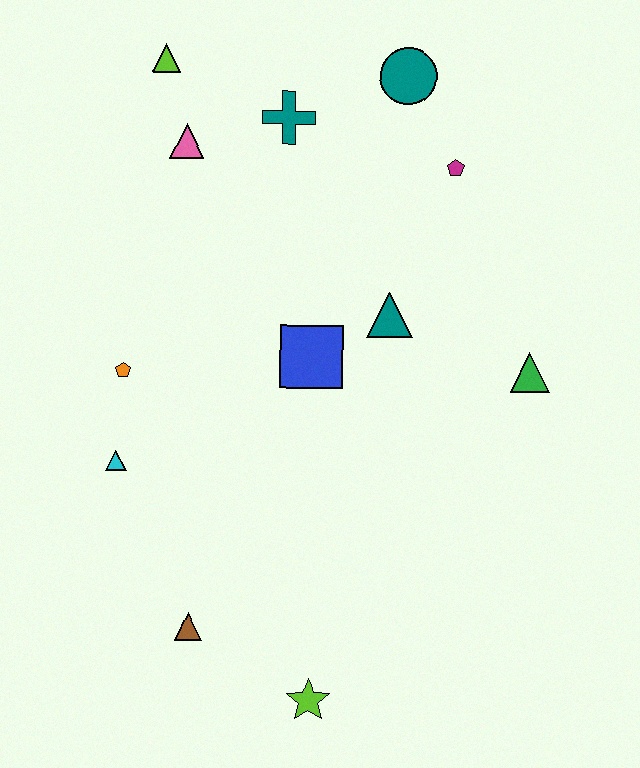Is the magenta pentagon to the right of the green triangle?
No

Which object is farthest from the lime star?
The lime triangle is farthest from the lime star.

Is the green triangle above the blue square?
No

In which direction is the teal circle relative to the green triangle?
The teal circle is above the green triangle.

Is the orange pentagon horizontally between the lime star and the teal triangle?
No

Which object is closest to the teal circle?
The magenta pentagon is closest to the teal circle.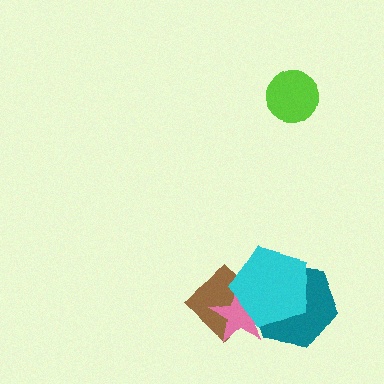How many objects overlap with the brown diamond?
2 objects overlap with the brown diamond.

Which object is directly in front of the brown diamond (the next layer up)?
The pink star is directly in front of the brown diamond.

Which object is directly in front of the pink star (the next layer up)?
The teal hexagon is directly in front of the pink star.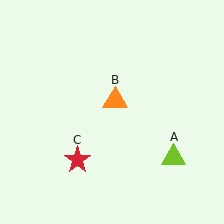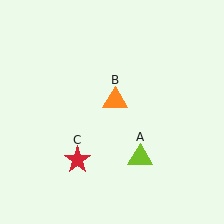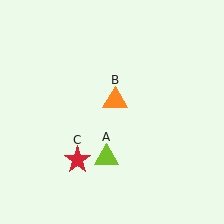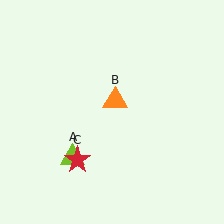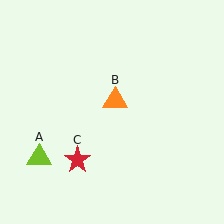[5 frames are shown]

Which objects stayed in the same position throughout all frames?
Orange triangle (object B) and red star (object C) remained stationary.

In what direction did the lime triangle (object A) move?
The lime triangle (object A) moved left.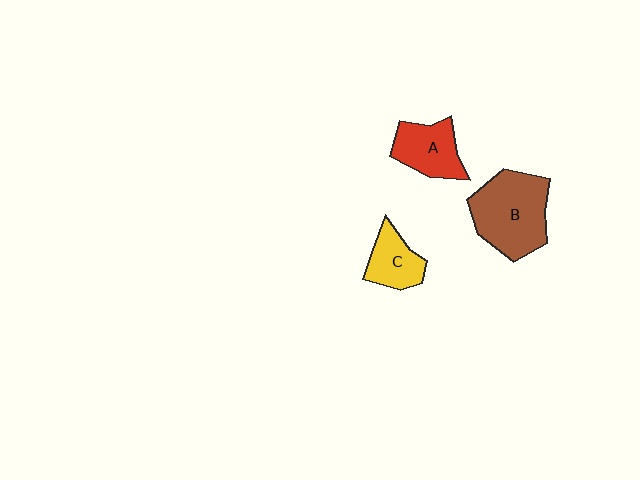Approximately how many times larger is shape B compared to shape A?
Approximately 1.7 times.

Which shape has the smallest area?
Shape C (yellow).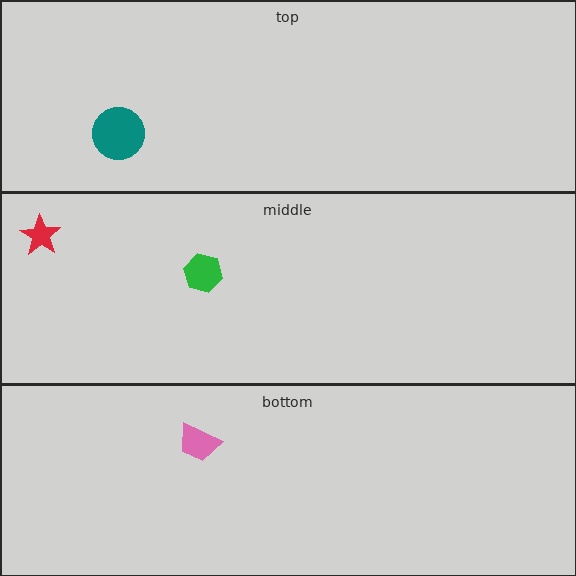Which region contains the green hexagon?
The middle region.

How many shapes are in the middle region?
2.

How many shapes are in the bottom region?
1.